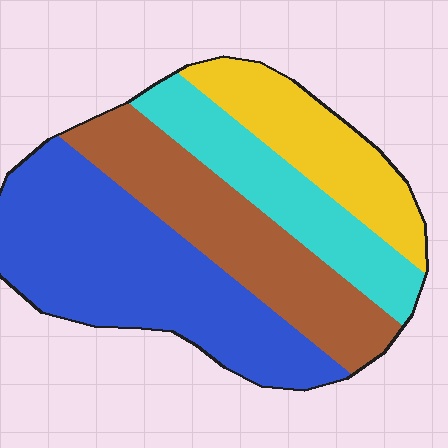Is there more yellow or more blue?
Blue.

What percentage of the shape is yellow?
Yellow covers roughly 20% of the shape.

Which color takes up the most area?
Blue, at roughly 40%.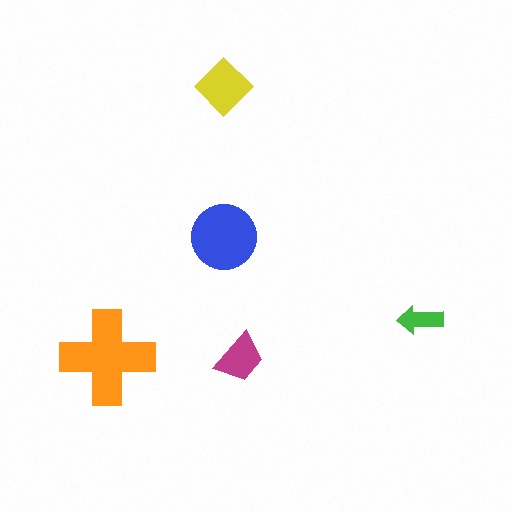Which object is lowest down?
The magenta trapezoid is bottommost.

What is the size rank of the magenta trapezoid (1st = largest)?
4th.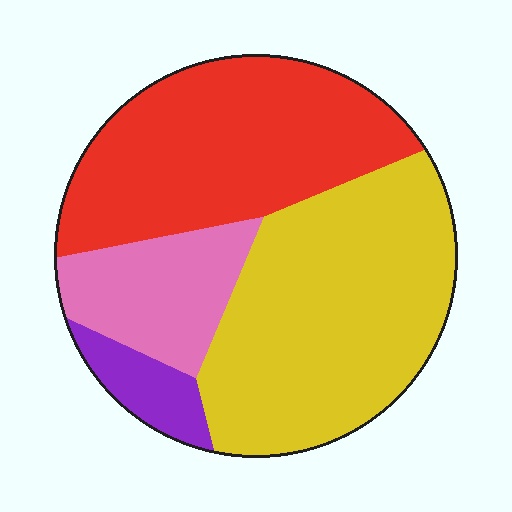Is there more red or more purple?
Red.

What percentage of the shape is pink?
Pink covers 15% of the shape.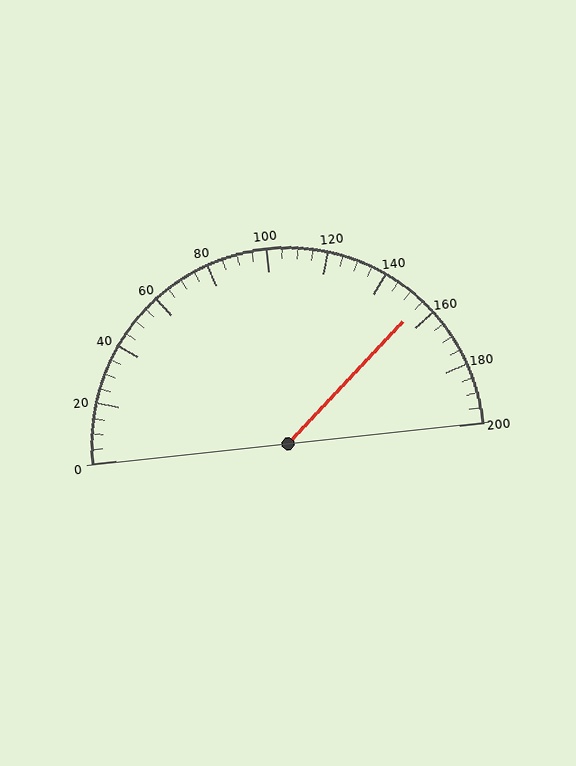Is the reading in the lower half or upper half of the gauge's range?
The reading is in the upper half of the range (0 to 200).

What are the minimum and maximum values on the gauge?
The gauge ranges from 0 to 200.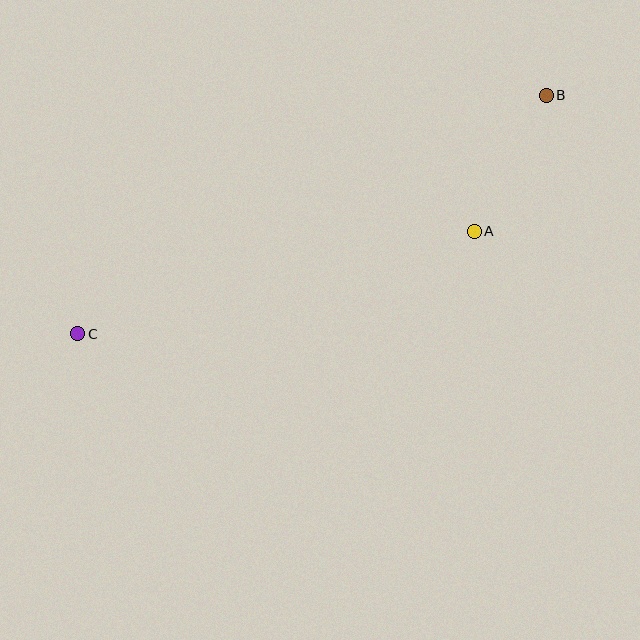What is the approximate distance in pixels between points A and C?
The distance between A and C is approximately 410 pixels.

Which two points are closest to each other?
Points A and B are closest to each other.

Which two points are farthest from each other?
Points B and C are farthest from each other.